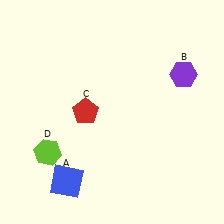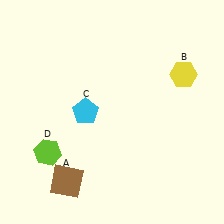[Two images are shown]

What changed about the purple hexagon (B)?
In Image 1, B is purple. In Image 2, it changed to yellow.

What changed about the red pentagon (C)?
In Image 1, C is red. In Image 2, it changed to cyan.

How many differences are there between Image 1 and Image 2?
There are 3 differences between the two images.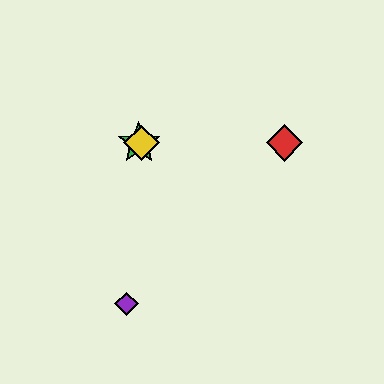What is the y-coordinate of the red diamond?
The red diamond is at y≈143.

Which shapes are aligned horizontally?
The red diamond, the blue diamond, the green star, the yellow diamond are aligned horizontally.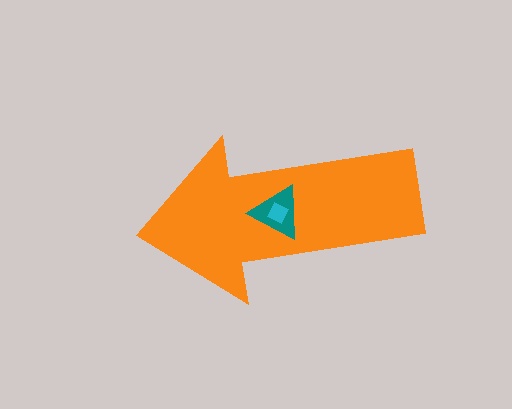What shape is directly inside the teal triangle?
The cyan diamond.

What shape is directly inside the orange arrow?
The teal triangle.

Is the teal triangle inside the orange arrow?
Yes.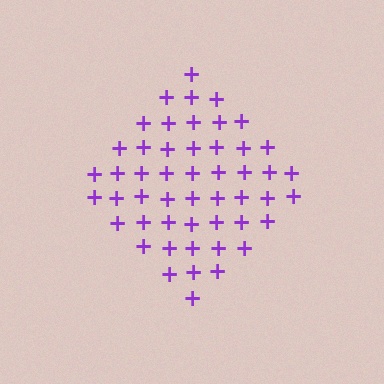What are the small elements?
The small elements are plus signs.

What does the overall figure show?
The overall figure shows a diamond.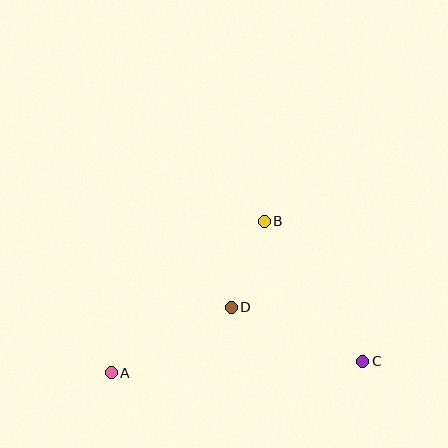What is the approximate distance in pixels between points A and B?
The distance between A and B is approximately 215 pixels.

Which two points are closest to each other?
Points B and D are closest to each other.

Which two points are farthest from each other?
Points A and C are farthest from each other.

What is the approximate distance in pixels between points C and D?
The distance between C and D is approximately 142 pixels.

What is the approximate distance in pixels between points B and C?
The distance between B and C is approximately 171 pixels.